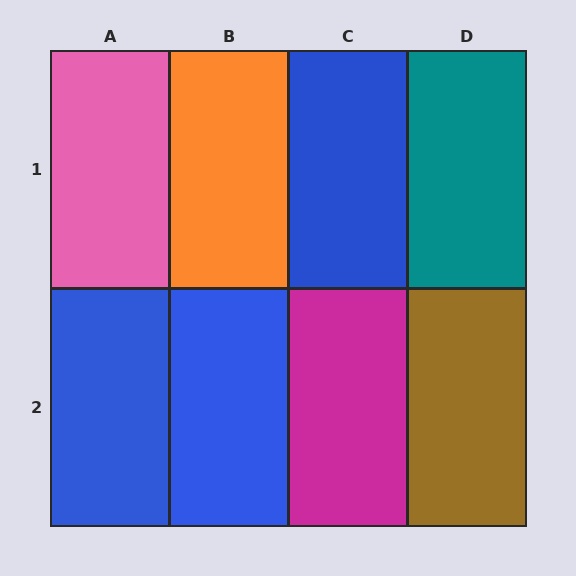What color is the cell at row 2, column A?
Blue.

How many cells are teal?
1 cell is teal.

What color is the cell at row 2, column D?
Brown.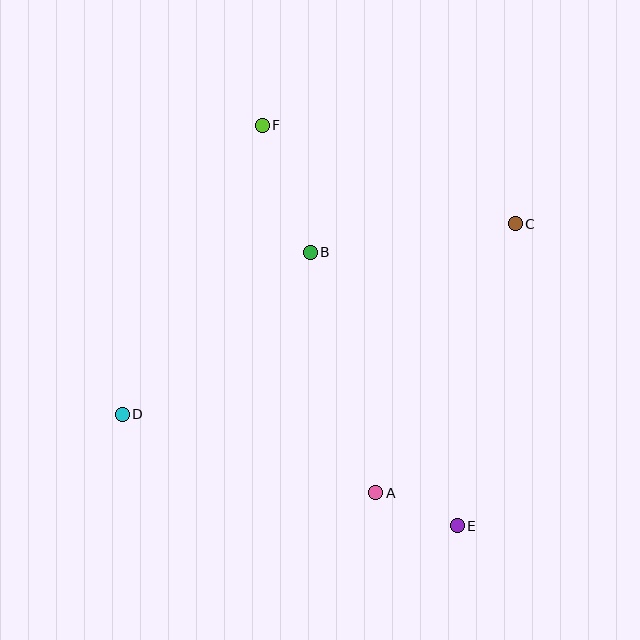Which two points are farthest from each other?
Points E and F are farthest from each other.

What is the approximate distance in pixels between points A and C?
The distance between A and C is approximately 303 pixels.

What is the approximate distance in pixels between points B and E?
The distance between B and E is approximately 310 pixels.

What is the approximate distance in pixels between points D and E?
The distance between D and E is approximately 353 pixels.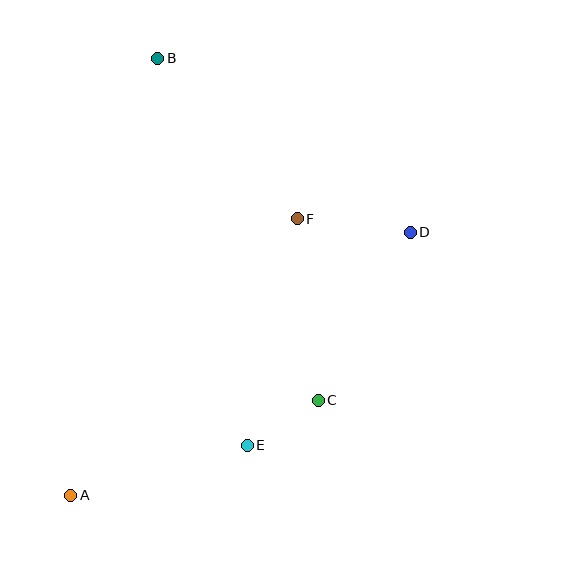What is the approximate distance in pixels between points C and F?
The distance between C and F is approximately 183 pixels.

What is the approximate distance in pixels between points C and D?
The distance between C and D is approximately 192 pixels.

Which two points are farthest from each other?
Points A and B are farthest from each other.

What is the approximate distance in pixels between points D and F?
The distance between D and F is approximately 114 pixels.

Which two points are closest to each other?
Points C and E are closest to each other.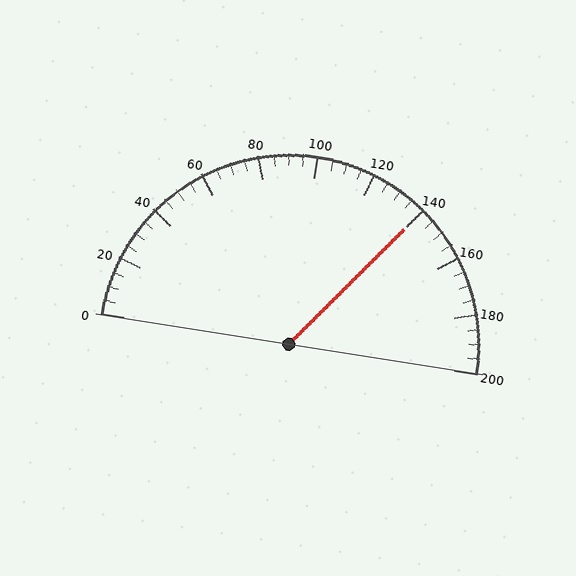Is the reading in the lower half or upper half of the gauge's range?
The reading is in the upper half of the range (0 to 200).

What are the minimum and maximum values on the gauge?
The gauge ranges from 0 to 200.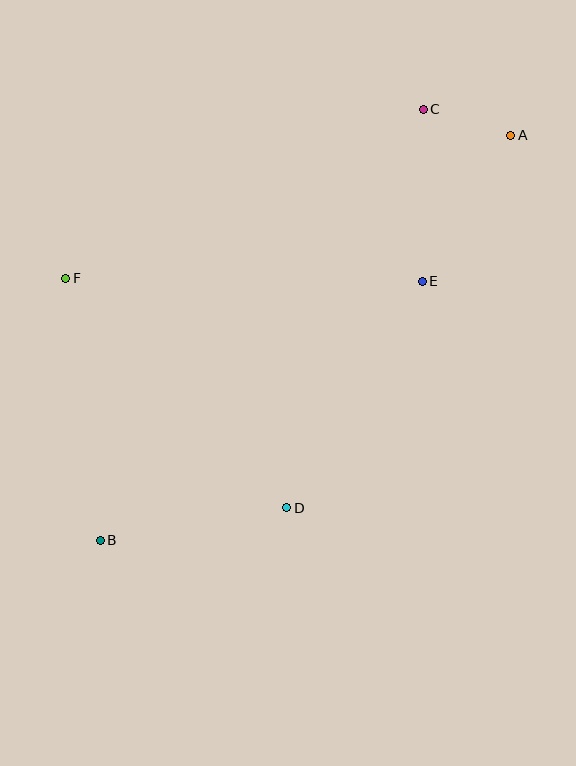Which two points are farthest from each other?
Points A and B are farthest from each other.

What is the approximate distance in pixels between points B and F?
The distance between B and F is approximately 264 pixels.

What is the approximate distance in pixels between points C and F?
The distance between C and F is approximately 396 pixels.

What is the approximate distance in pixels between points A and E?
The distance between A and E is approximately 170 pixels.